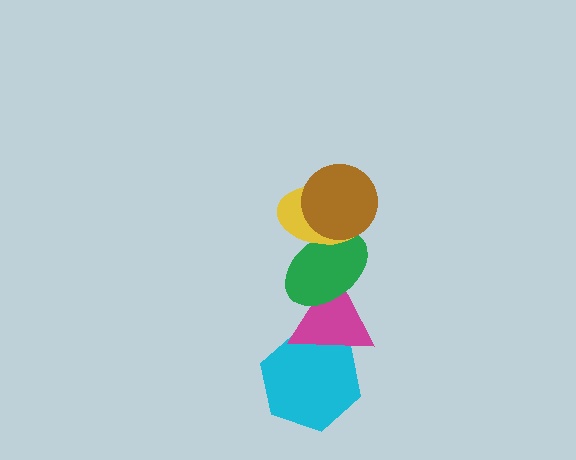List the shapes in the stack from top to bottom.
From top to bottom: the brown circle, the yellow ellipse, the green ellipse, the magenta triangle, the cyan hexagon.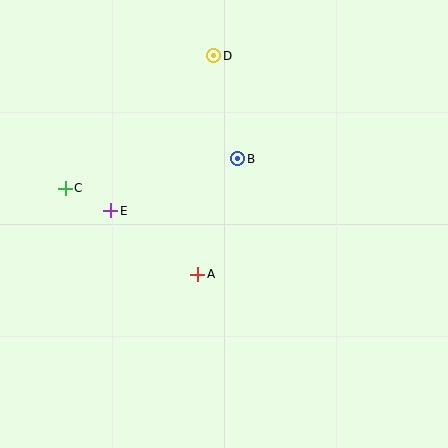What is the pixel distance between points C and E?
The distance between C and E is 51 pixels.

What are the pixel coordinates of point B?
Point B is at (238, 159).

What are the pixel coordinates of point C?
Point C is at (65, 188).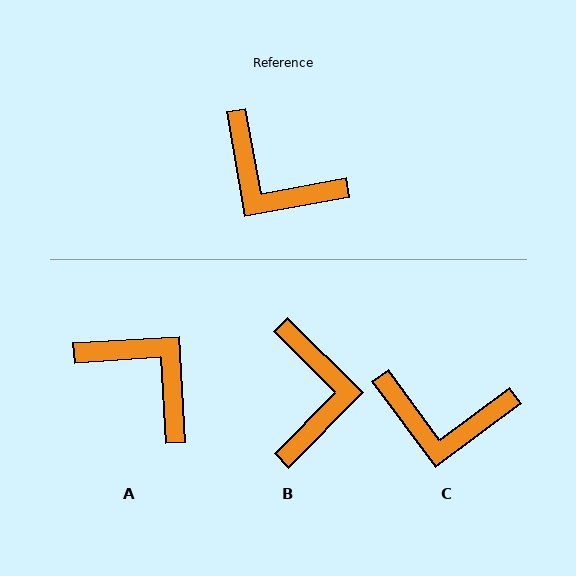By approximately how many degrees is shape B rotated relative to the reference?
Approximately 125 degrees counter-clockwise.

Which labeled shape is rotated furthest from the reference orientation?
A, about 173 degrees away.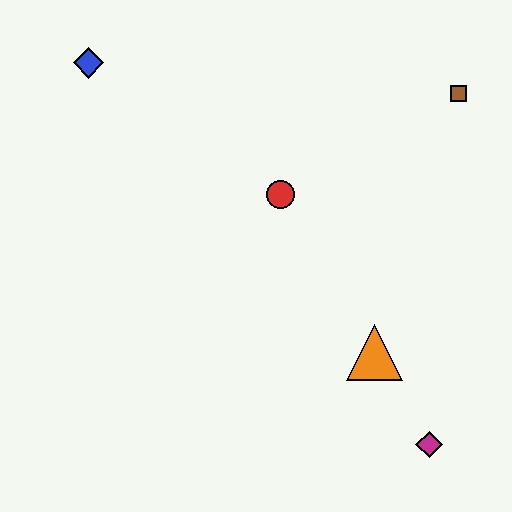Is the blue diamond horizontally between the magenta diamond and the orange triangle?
No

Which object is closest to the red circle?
The orange triangle is closest to the red circle.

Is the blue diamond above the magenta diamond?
Yes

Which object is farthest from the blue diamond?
The magenta diamond is farthest from the blue diamond.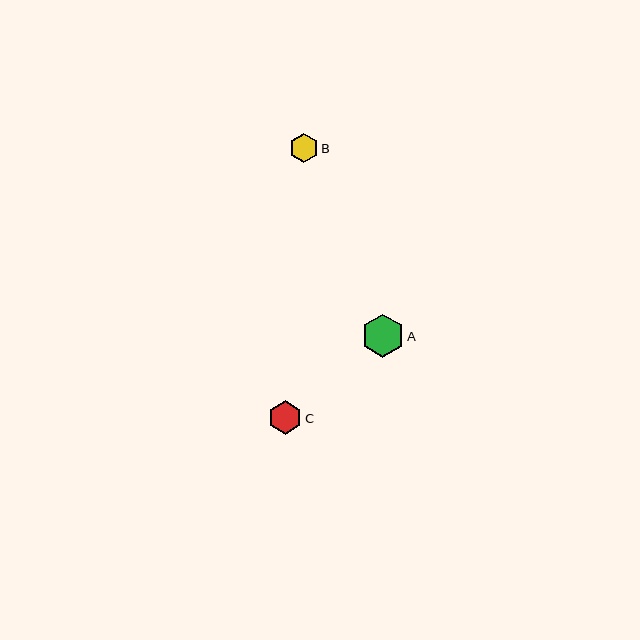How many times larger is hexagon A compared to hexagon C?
Hexagon A is approximately 1.3 times the size of hexagon C.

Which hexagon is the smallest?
Hexagon B is the smallest with a size of approximately 29 pixels.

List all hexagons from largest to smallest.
From largest to smallest: A, C, B.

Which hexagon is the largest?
Hexagon A is the largest with a size of approximately 43 pixels.